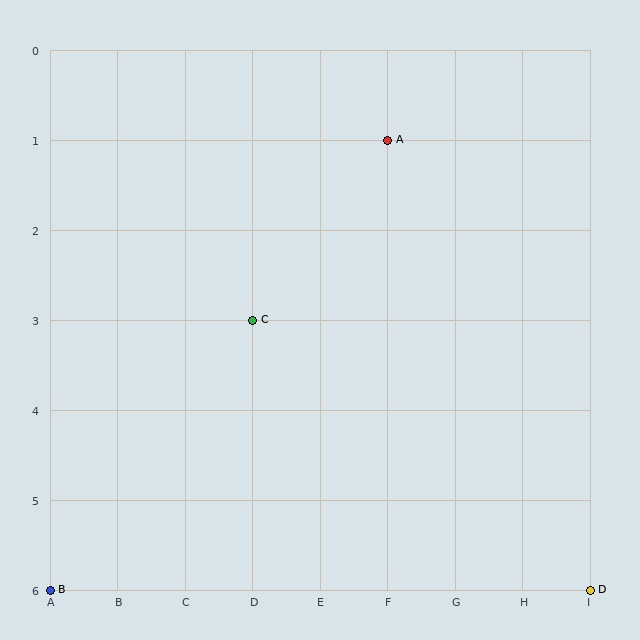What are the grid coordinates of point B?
Point B is at grid coordinates (A, 6).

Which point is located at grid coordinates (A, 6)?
Point B is at (A, 6).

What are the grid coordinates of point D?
Point D is at grid coordinates (I, 6).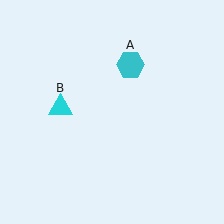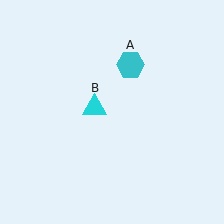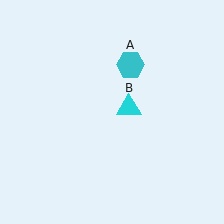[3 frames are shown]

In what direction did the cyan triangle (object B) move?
The cyan triangle (object B) moved right.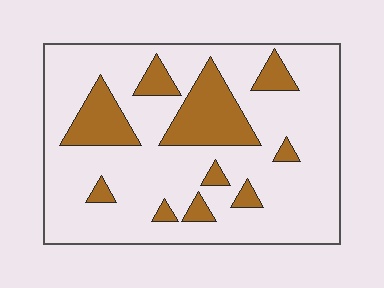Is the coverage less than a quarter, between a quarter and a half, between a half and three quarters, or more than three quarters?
Less than a quarter.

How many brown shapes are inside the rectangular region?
10.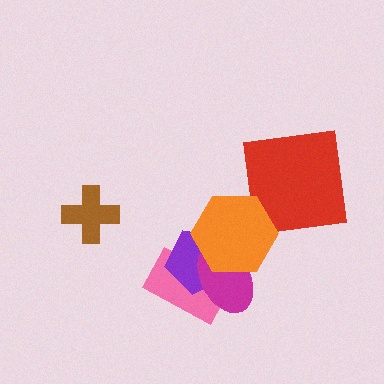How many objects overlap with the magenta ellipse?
3 objects overlap with the magenta ellipse.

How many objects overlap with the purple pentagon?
3 objects overlap with the purple pentagon.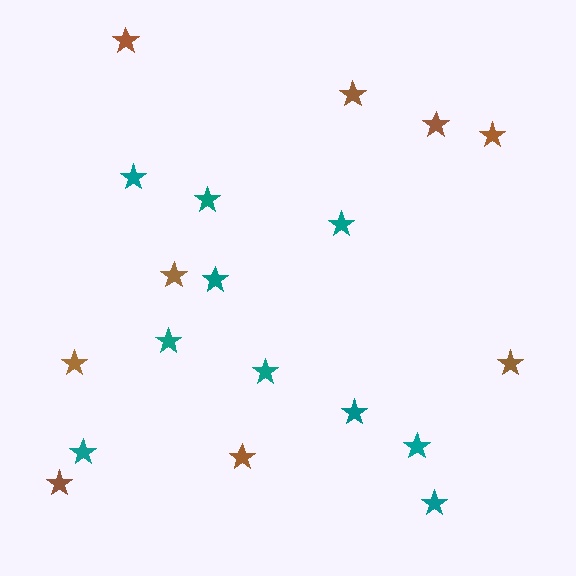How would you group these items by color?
There are 2 groups: one group of teal stars (10) and one group of brown stars (9).